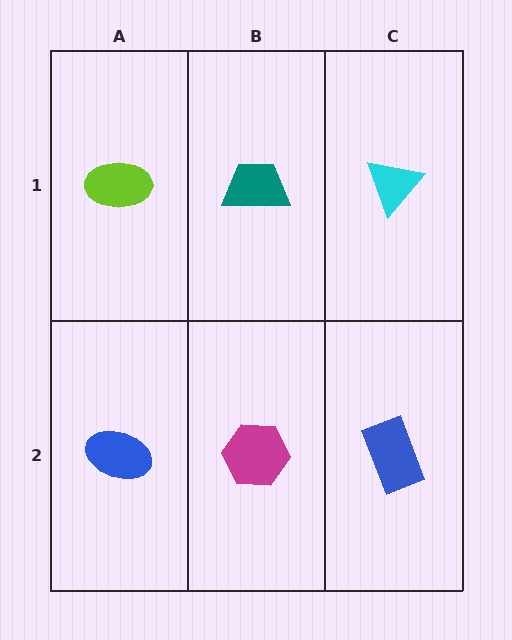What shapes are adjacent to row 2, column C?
A cyan triangle (row 1, column C), a magenta hexagon (row 2, column B).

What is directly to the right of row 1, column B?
A cyan triangle.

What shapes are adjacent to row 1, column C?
A blue rectangle (row 2, column C), a teal trapezoid (row 1, column B).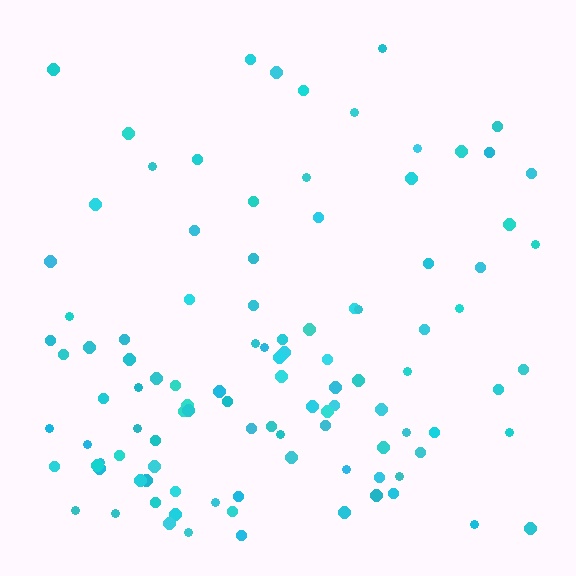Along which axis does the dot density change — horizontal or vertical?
Vertical.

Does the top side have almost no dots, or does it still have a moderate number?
Still a moderate number, just noticeably fewer than the bottom.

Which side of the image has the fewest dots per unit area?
The top.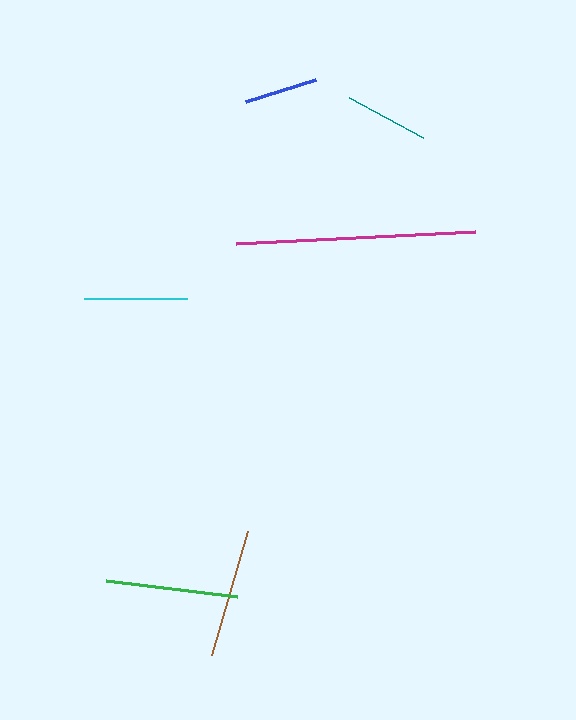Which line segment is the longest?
The magenta line is the longest at approximately 239 pixels.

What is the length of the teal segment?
The teal segment is approximately 84 pixels long.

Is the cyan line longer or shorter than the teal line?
The cyan line is longer than the teal line.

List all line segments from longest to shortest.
From longest to shortest: magenta, green, brown, cyan, teal, blue.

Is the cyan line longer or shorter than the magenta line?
The magenta line is longer than the cyan line.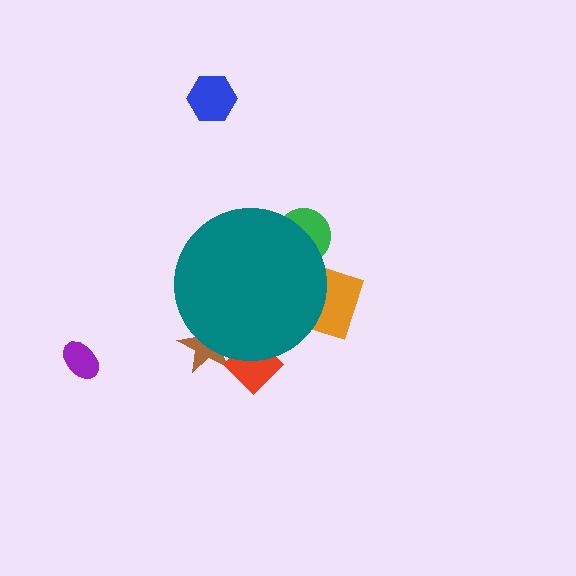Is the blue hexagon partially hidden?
No, the blue hexagon is fully visible.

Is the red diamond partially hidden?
Yes, the red diamond is partially hidden behind the teal circle.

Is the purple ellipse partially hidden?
No, the purple ellipse is fully visible.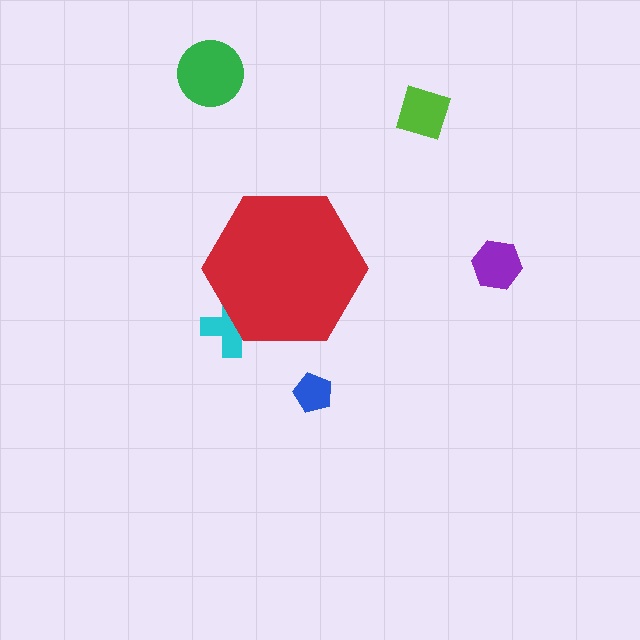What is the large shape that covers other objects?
A red hexagon.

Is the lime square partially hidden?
No, the lime square is fully visible.